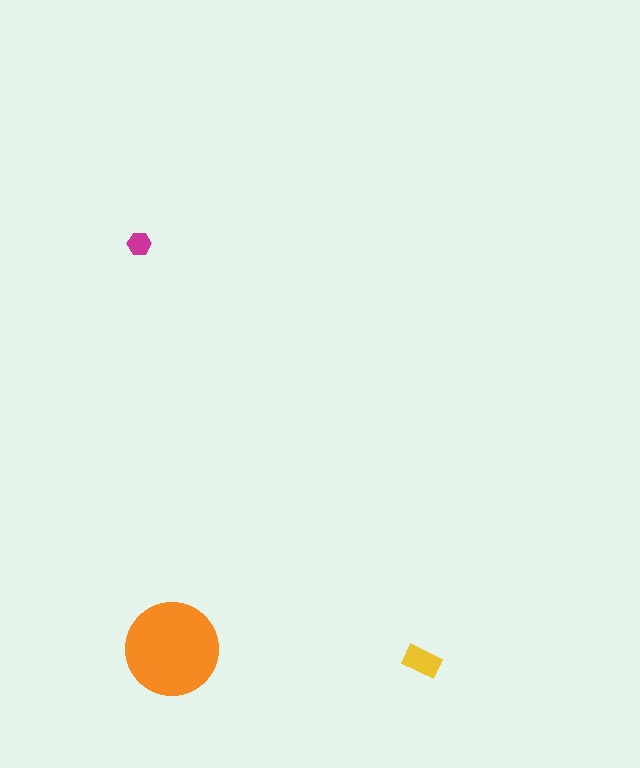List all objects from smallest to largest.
The magenta hexagon, the yellow rectangle, the orange circle.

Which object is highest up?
The magenta hexagon is topmost.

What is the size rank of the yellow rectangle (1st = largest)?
2nd.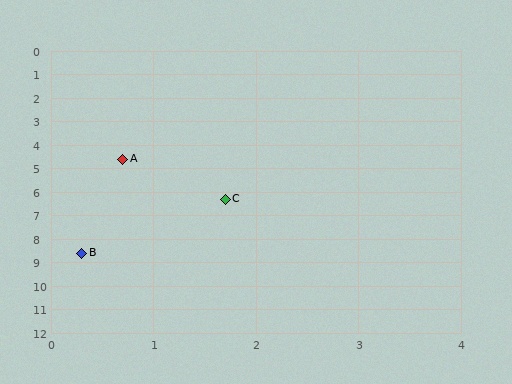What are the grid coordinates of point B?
Point B is at approximately (0.3, 8.6).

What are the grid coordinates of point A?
Point A is at approximately (0.7, 4.6).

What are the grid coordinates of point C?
Point C is at approximately (1.7, 6.3).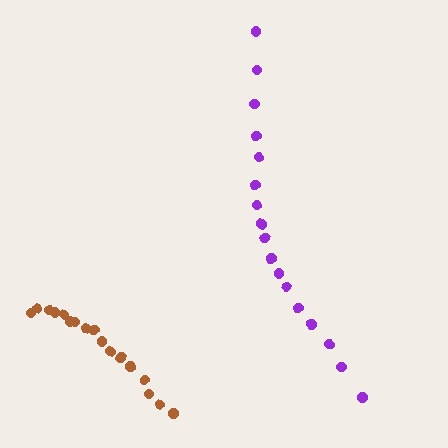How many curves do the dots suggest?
There are 2 distinct paths.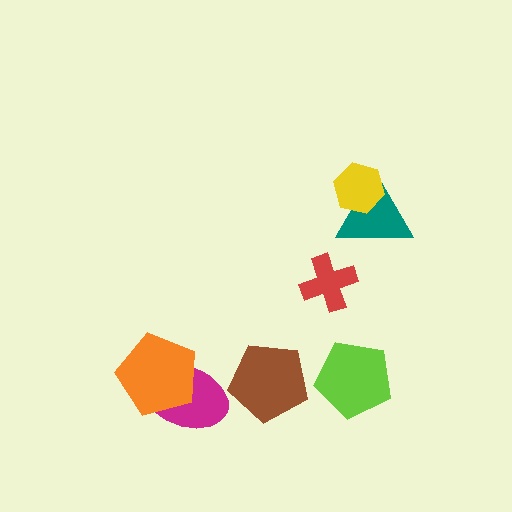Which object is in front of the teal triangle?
The yellow hexagon is in front of the teal triangle.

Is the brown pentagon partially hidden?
No, no other shape covers it.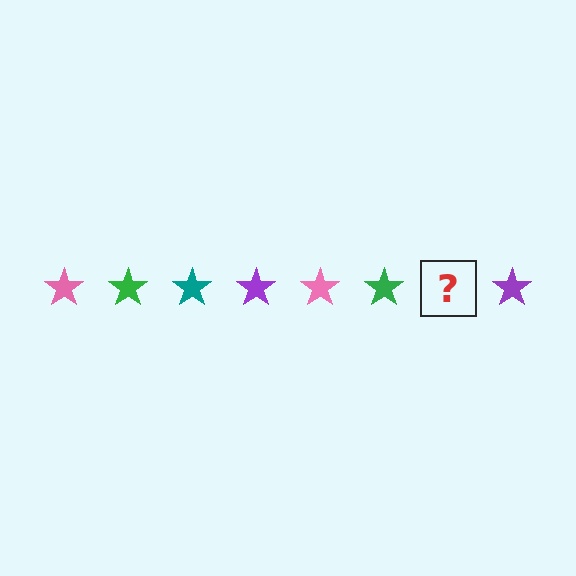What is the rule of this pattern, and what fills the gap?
The rule is that the pattern cycles through pink, green, teal, purple stars. The gap should be filled with a teal star.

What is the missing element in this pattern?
The missing element is a teal star.